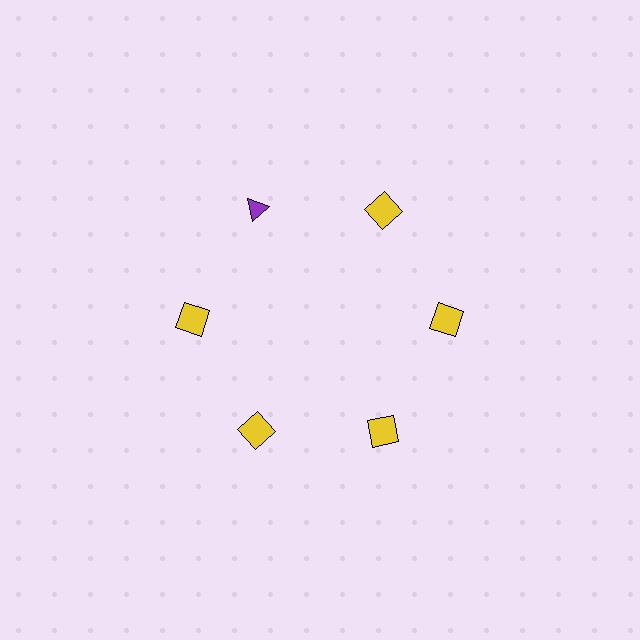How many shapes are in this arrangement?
There are 6 shapes arranged in a ring pattern.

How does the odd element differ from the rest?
It differs in both color (purple instead of yellow) and shape (triangle instead of square).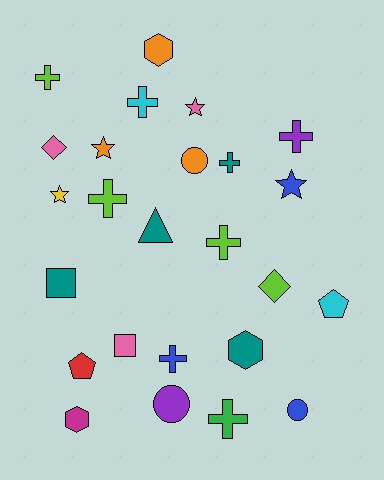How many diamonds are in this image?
There are 2 diamonds.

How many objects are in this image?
There are 25 objects.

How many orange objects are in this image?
There are 3 orange objects.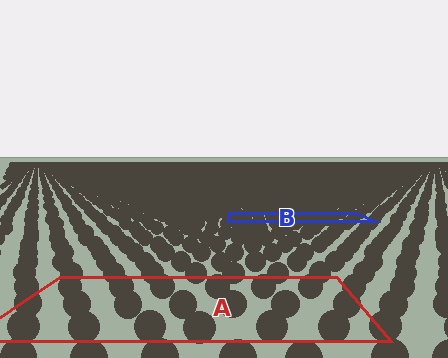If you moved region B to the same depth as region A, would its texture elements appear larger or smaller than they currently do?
They would appear larger. At a closer depth, the same texture elements are projected at a bigger on-screen size.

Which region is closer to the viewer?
Region A is closer. The texture elements there are larger and more spread out.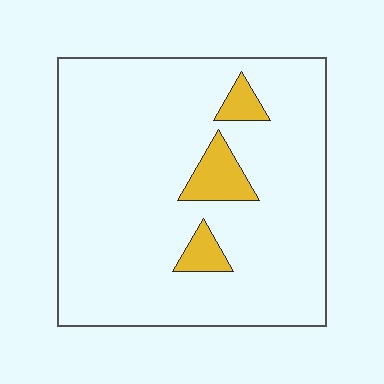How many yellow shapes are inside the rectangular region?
3.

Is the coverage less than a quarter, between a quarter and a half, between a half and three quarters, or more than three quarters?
Less than a quarter.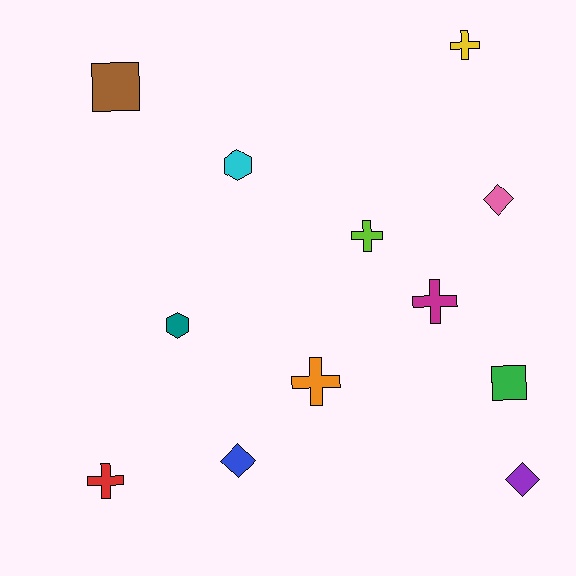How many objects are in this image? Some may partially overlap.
There are 12 objects.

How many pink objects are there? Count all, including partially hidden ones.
There is 1 pink object.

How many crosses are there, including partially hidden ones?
There are 5 crosses.